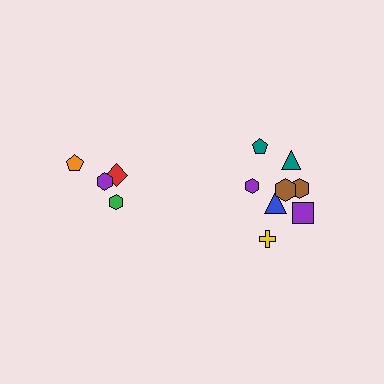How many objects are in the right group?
There are 8 objects.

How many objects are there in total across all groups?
There are 12 objects.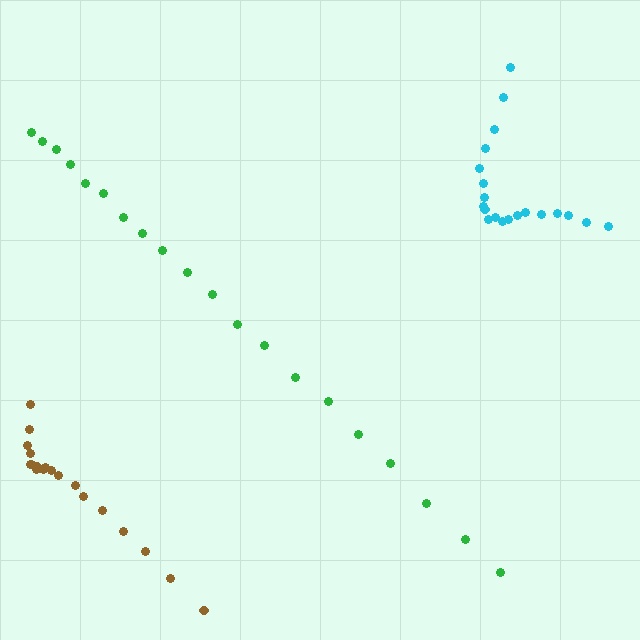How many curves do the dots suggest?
There are 3 distinct paths.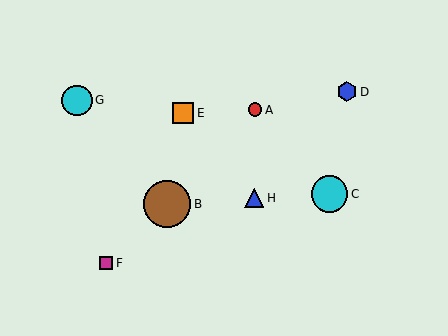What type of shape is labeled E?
Shape E is an orange square.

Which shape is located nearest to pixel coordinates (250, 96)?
The red circle (labeled A) at (255, 110) is nearest to that location.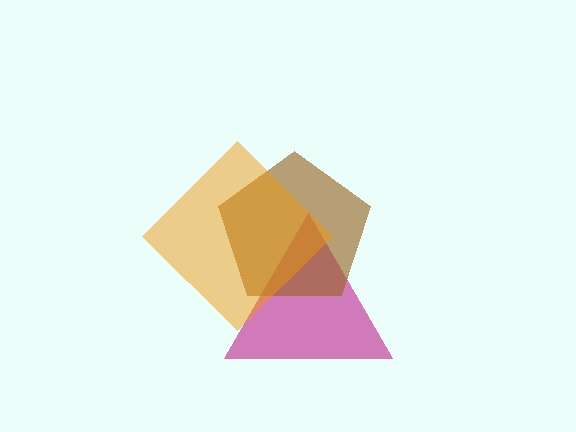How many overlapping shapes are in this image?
There are 3 overlapping shapes in the image.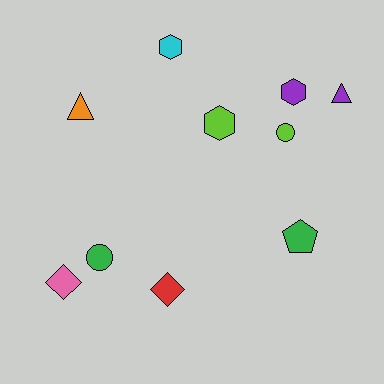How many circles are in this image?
There are 2 circles.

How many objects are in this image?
There are 10 objects.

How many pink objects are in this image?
There is 1 pink object.